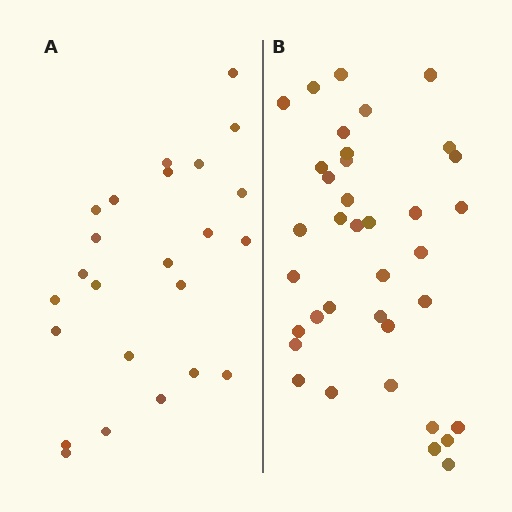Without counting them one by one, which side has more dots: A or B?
Region B (the right region) has more dots.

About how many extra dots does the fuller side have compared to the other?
Region B has approximately 15 more dots than region A.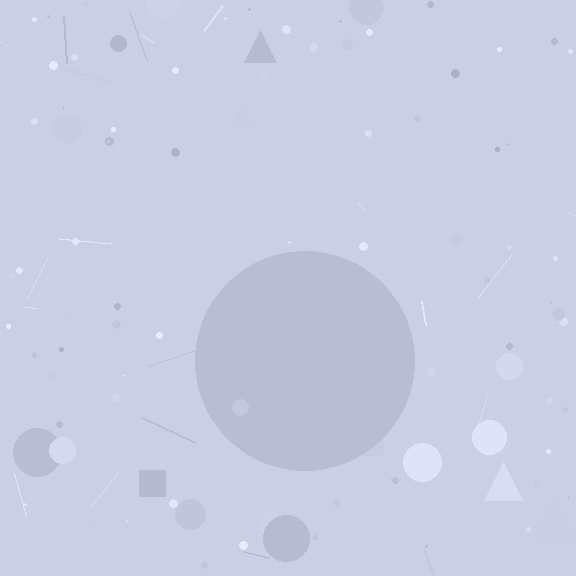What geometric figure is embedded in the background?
A circle is embedded in the background.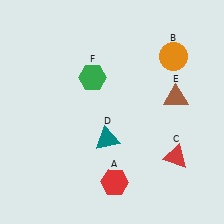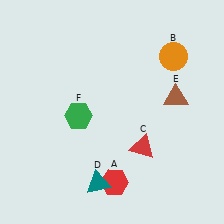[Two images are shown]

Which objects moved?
The objects that moved are: the red triangle (C), the teal triangle (D), the green hexagon (F).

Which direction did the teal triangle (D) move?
The teal triangle (D) moved down.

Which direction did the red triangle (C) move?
The red triangle (C) moved left.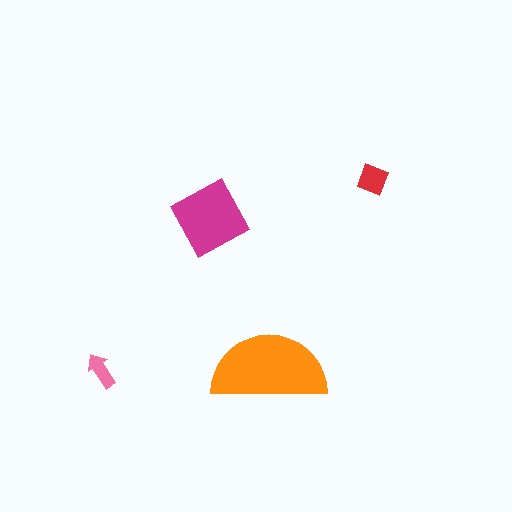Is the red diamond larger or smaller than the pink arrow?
Larger.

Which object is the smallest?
The pink arrow.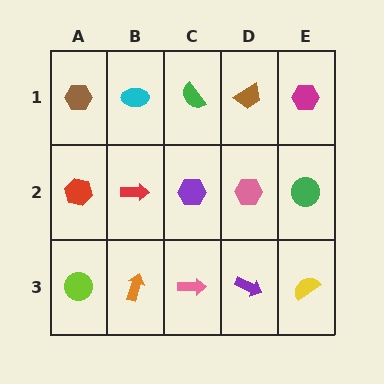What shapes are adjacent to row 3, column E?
A green circle (row 2, column E), a purple arrow (row 3, column D).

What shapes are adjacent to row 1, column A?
A red hexagon (row 2, column A), a cyan ellipse (row 1, column B).